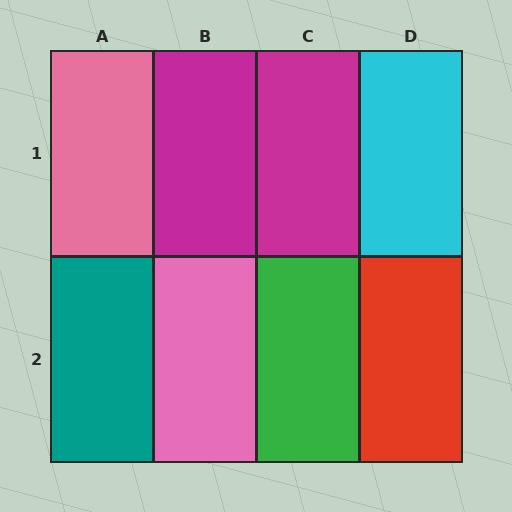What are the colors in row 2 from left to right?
Teal, pink, green, red.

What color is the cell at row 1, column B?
Magenta.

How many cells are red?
1 cell is red.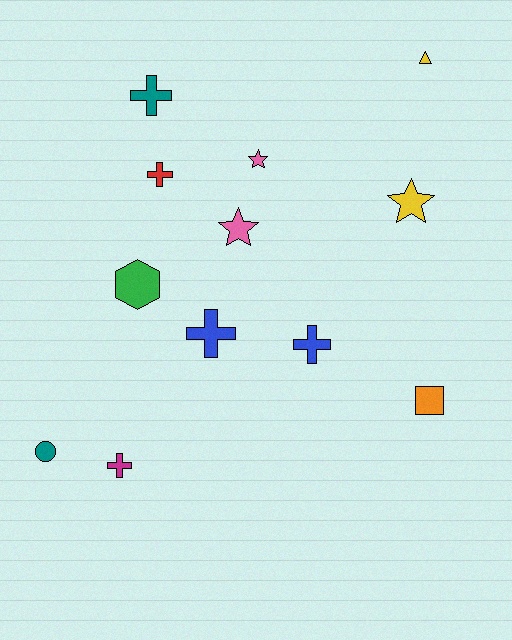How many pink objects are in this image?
There are 2 pink objects.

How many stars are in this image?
There are 3 stars.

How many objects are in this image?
There are 12 objects.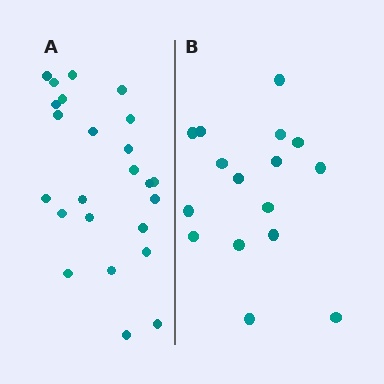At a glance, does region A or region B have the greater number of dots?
Region A (the left region) has more dots.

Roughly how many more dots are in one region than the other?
Region A has roughly 8 or so more dots than region B.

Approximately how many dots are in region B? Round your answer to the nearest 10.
About 20 dots. (The exact count is 16, which rounds to 20.)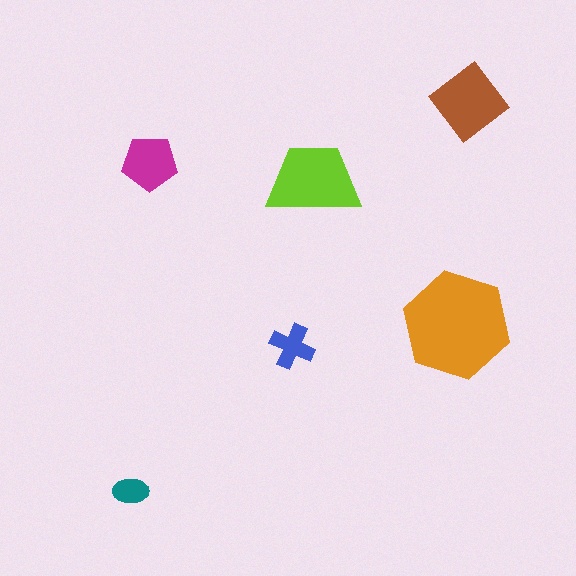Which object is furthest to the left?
The teal ellipse is leftmost.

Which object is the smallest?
The teal ellipse.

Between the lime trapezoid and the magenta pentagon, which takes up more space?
The lime trapezoid.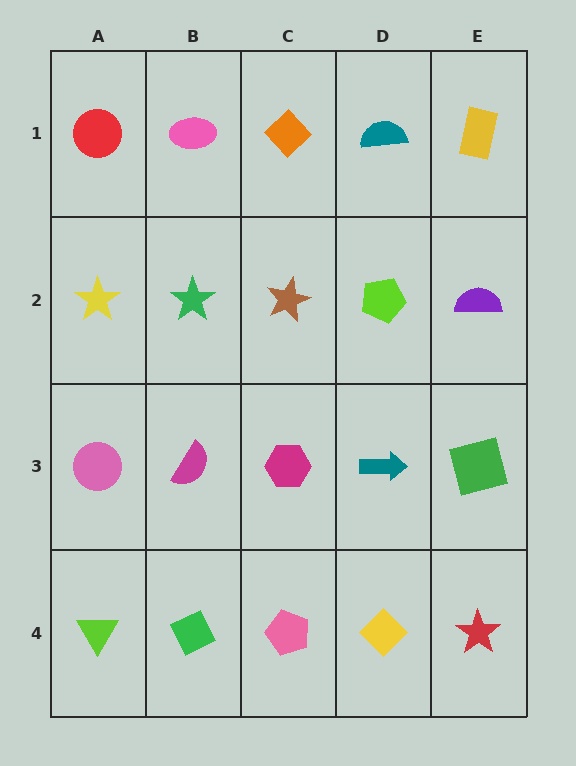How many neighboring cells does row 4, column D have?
3.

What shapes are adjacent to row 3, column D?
A lime pentagon (row 2, column D), a yellow diamond (row 4, column D), a magenta hexagon (row 3, column C), a green square (row 3, column E).